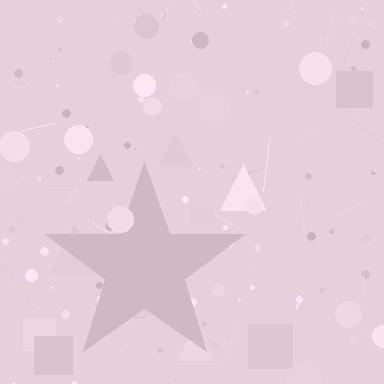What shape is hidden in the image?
A star is hidden in the image.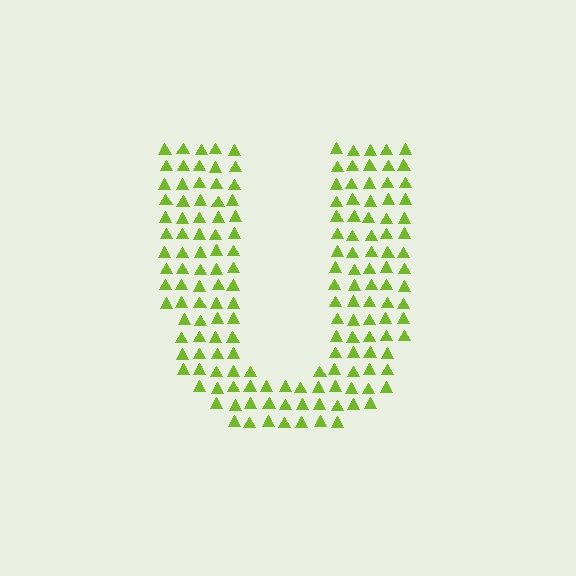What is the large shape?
The large shape is the letter U.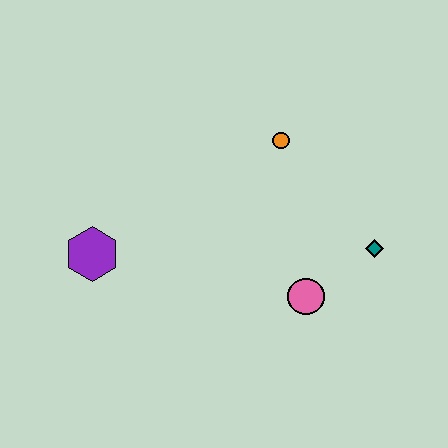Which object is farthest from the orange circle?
The purple hexagon is farthest from the orange circle.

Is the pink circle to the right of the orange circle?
Yes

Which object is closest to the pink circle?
The teal diamond is closest to the pink circle.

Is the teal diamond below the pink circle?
No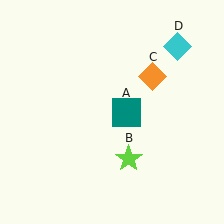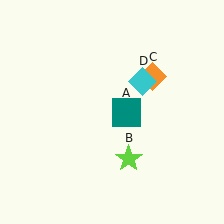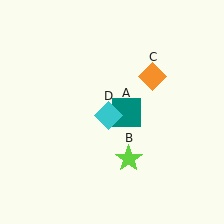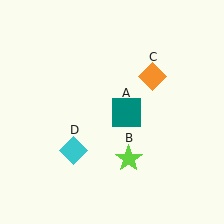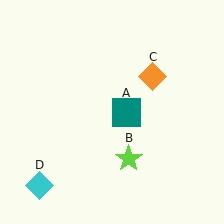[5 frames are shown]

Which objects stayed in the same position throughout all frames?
Teal square (object A) and lime star (object B) and orange diamond (object C) remained stationary.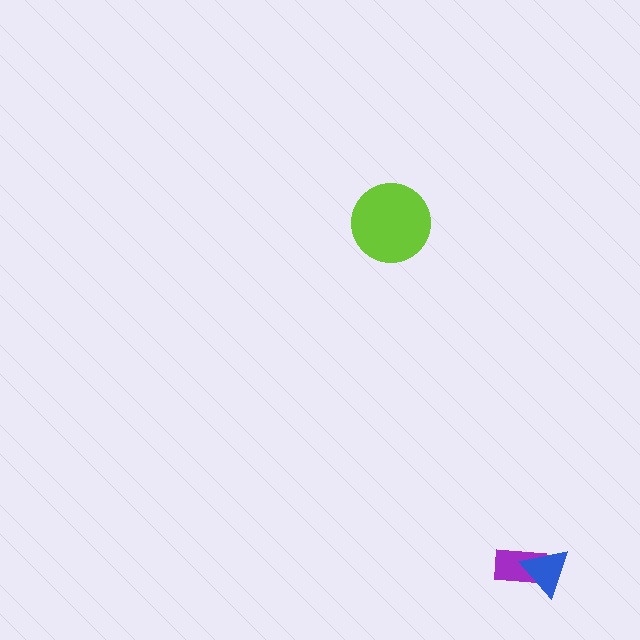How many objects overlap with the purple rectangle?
1 object overlaps with the purple rectangle.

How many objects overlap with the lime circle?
0 objects overlap with the lime circle.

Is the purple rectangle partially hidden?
Yes, it is partially covered by another shape.